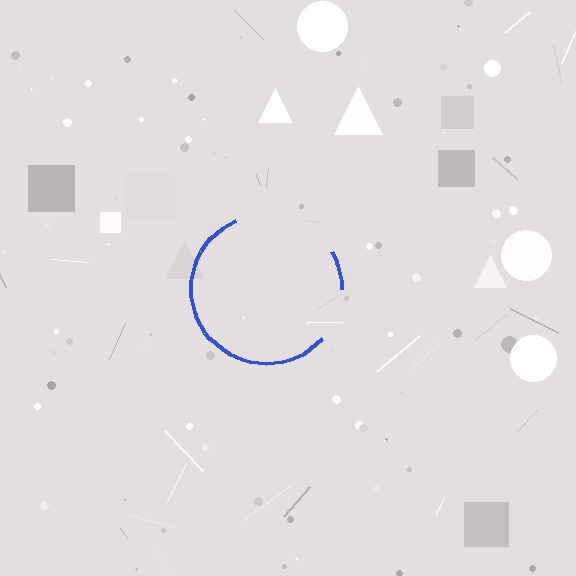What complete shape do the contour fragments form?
The contour fragments form a circle.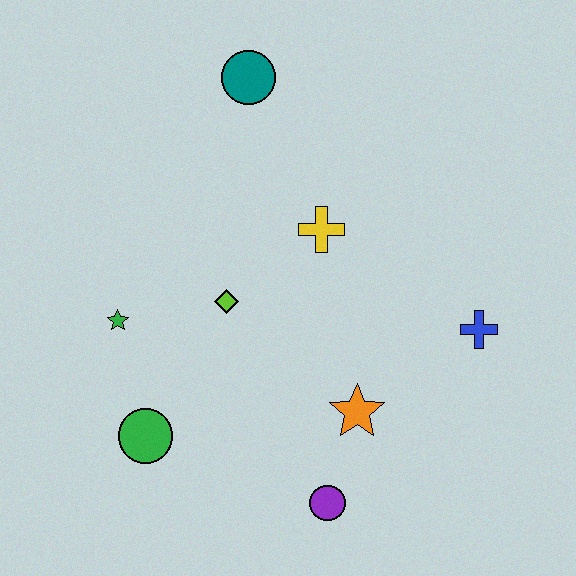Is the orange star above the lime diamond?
No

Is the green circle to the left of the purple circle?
Yes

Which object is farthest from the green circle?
The teal circle is farthest from the green circle.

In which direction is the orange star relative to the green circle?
The orange star is to the right of the green circle.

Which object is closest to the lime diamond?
The green star is closest to the lime diamond.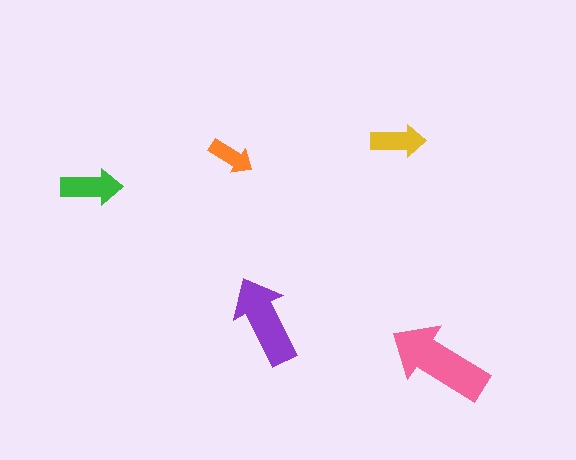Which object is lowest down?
The pink arrow is bottommost.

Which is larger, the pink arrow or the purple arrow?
The pink one.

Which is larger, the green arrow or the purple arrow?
The purple one.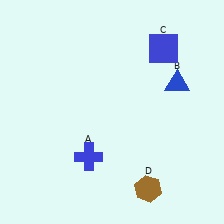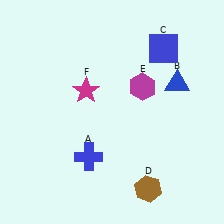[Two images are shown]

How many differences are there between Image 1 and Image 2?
There are 2 differences between the two images.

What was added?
A magenta hexagon (E), a magenta star (F) were added in Image 2.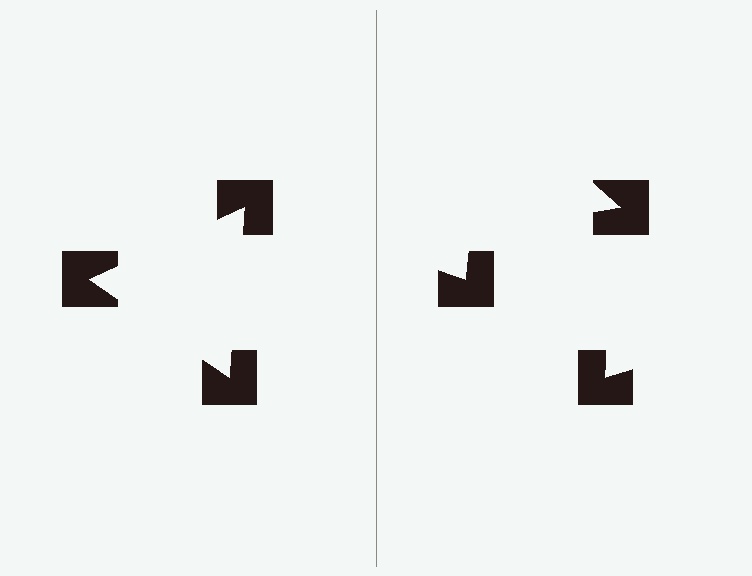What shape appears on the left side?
An illusory triangle.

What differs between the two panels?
The notched squares are positioned identically on both sides; only the wedge orientations differ. On the left they align to a triangle; on the right they are misaligned.